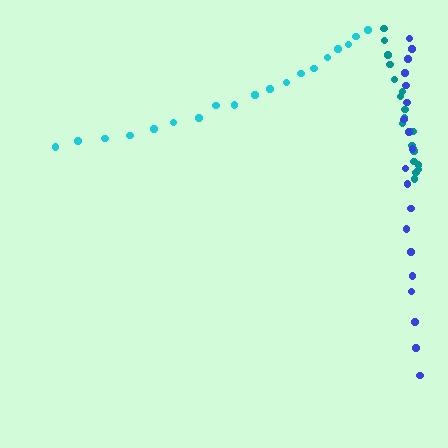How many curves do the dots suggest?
There are 3 distinct paths.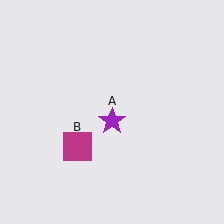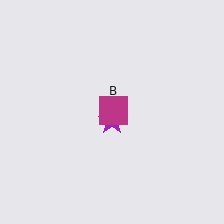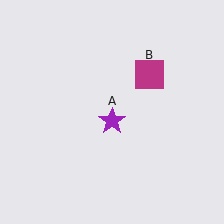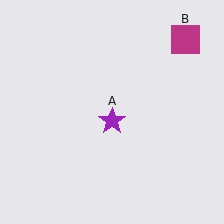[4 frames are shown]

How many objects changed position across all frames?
1 object changed position: magenta square (object B).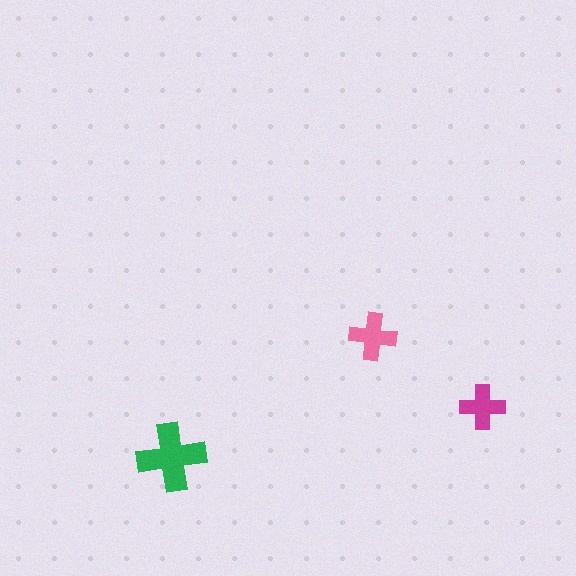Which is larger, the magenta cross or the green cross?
The green one.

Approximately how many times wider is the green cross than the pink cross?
About 1.5 times wider.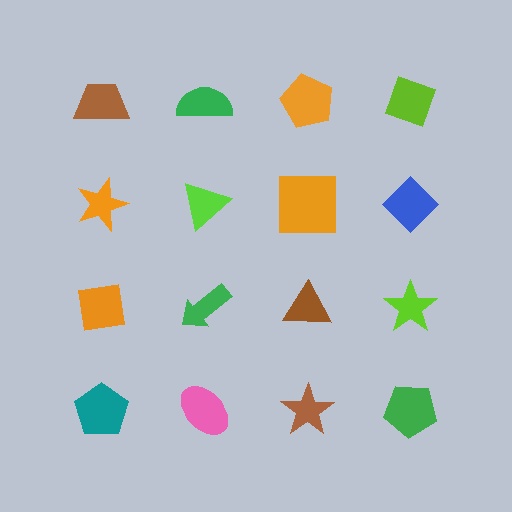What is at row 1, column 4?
A lime diamond.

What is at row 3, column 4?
A lime star.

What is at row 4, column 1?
A teal pentagon.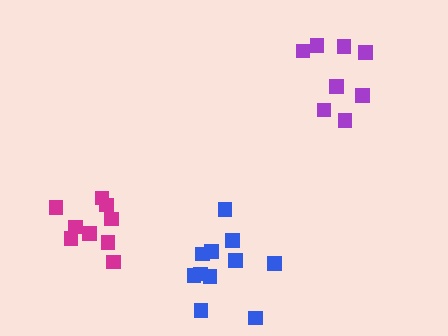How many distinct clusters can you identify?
There are 3 distinct clusters.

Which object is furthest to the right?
The purple cluster is rightmost.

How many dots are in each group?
Group 1: 11 dots, Group 2: 9 dots, Group 3: 8 dots (28 total).